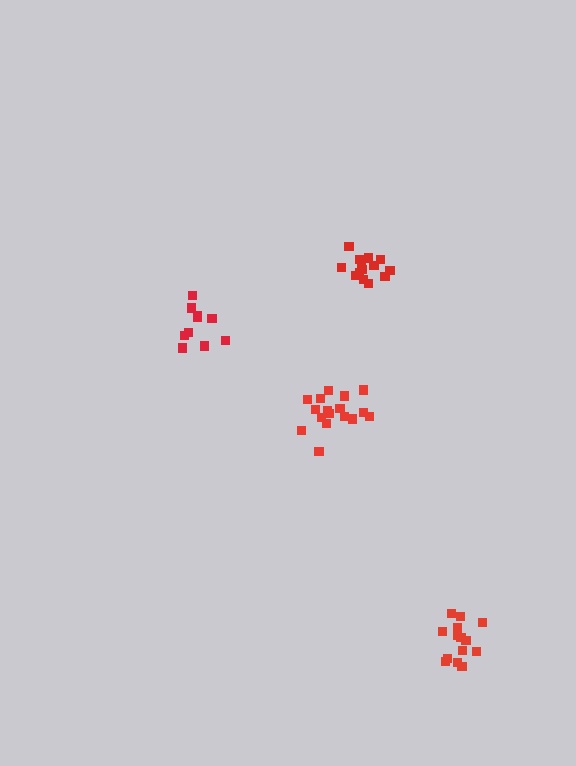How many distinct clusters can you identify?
There are 4 distinct clusters.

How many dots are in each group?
Group 1: 17 dots, Group 2: 14 dots, Group 3: 14 dots, Group 4: 11 dots (56 total).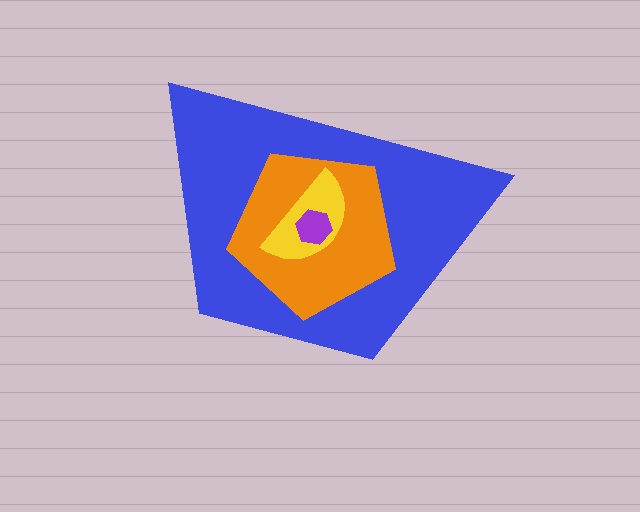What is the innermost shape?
The purple hexagon.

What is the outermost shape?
The blue trapezoid.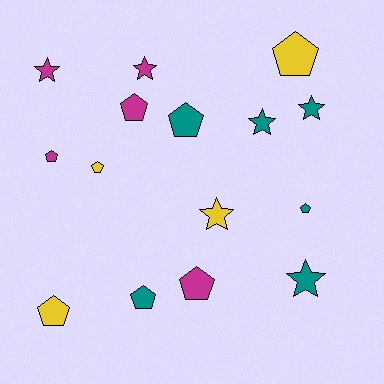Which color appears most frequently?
Teal, with 6 objects.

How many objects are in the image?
There are 15 objects.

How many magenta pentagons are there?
There are 3 magenta pentagons.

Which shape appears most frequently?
Pentagon, with 9 objects.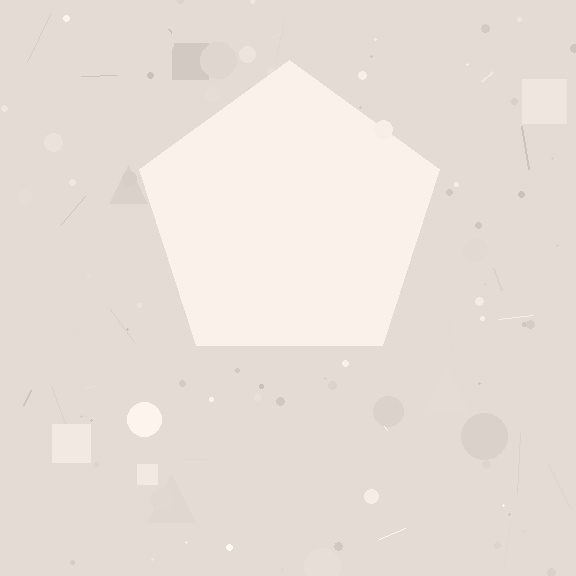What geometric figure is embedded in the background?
A pentagon is embedded in the background.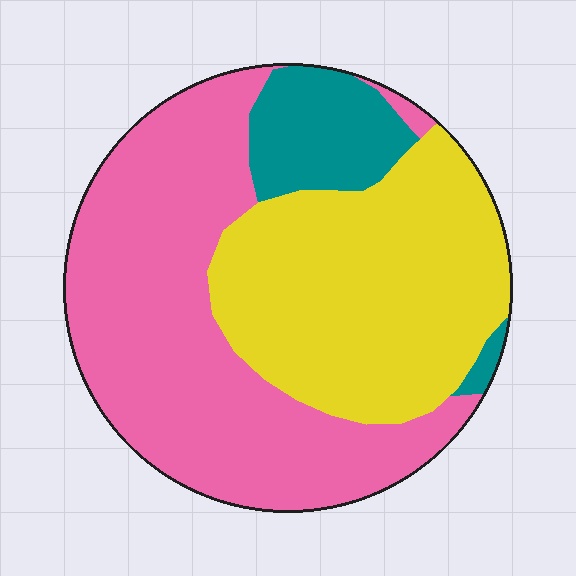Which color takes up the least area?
Teal, at roughly 10%.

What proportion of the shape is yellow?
Yellow covers roughly 40% of the shape.